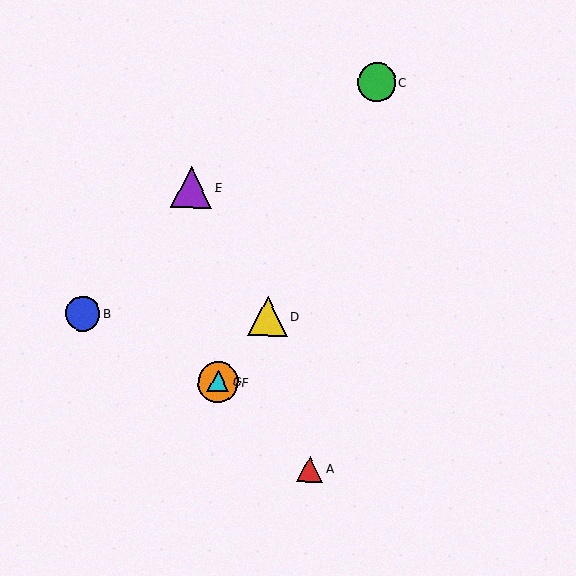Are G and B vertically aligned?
No, G is at x≈218 and B is at x≈83.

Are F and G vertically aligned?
Yes, both are at x≈218.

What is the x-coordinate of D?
Object D is at x≈268.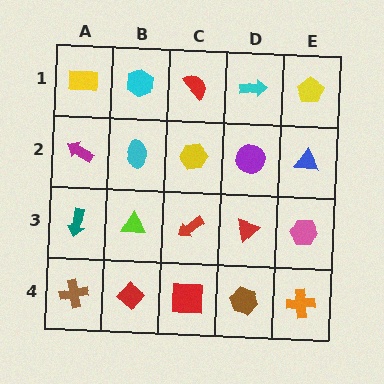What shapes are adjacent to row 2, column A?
A yellow rectangle (row 1, column A), a teal arrow (row 3, column A), a cyan ellipse (row 2, column B).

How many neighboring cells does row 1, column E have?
2.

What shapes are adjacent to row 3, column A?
A magenta arrow (row 2, column A), a brown cross (row 4, column A), a lime triangle (row 3, column B).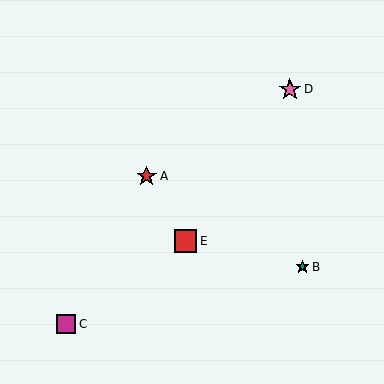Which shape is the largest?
The red square (labeled E) is the largest.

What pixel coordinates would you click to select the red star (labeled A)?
Click at (147, 176) to select the red star A.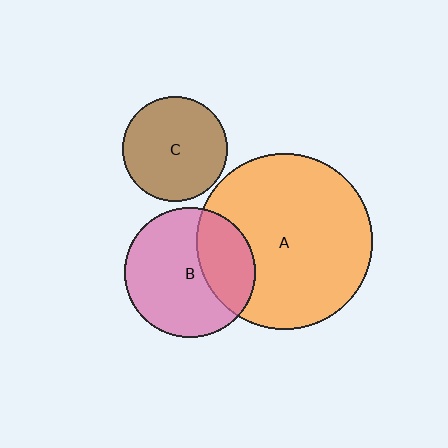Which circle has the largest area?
Circle A (orange).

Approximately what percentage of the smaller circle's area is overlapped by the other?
Approximately 30%.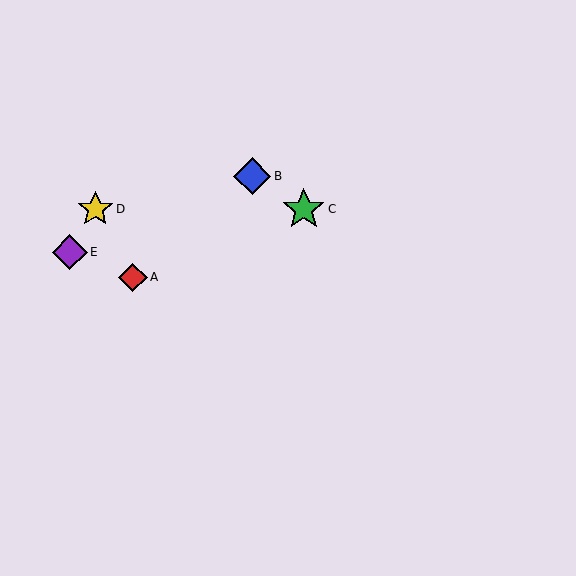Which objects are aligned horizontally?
Objects C, D are aligned horizontally.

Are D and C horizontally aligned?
Yes, both are at y≈209.